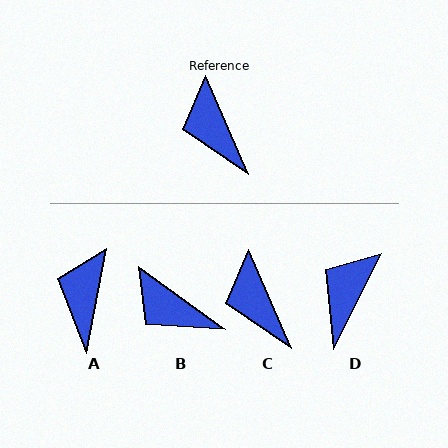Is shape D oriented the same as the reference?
No, it is off by about 51 degrees.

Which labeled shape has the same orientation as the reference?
C.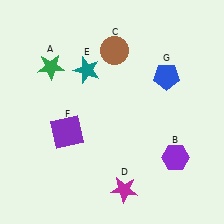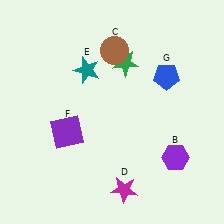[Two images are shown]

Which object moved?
The green star (A) moved right.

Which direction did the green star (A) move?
The green star (A) moved right.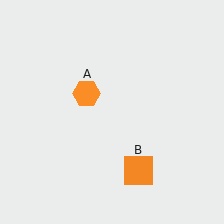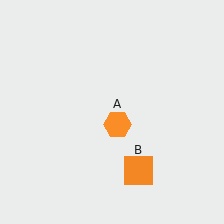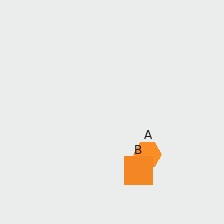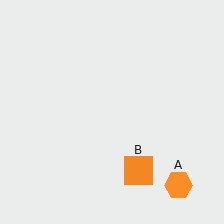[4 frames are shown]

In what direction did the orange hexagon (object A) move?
The orange hexagon (object A) moved down and to the right.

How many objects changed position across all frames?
1 object changed position: orange hexagon (object A).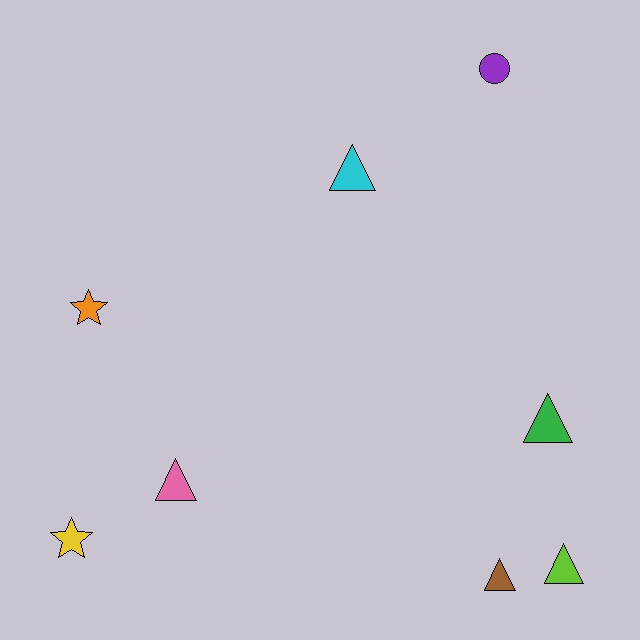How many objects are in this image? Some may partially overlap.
There are 8 objects.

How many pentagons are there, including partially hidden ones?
There are no pentagons.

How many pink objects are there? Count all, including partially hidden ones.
There is 1 pink object.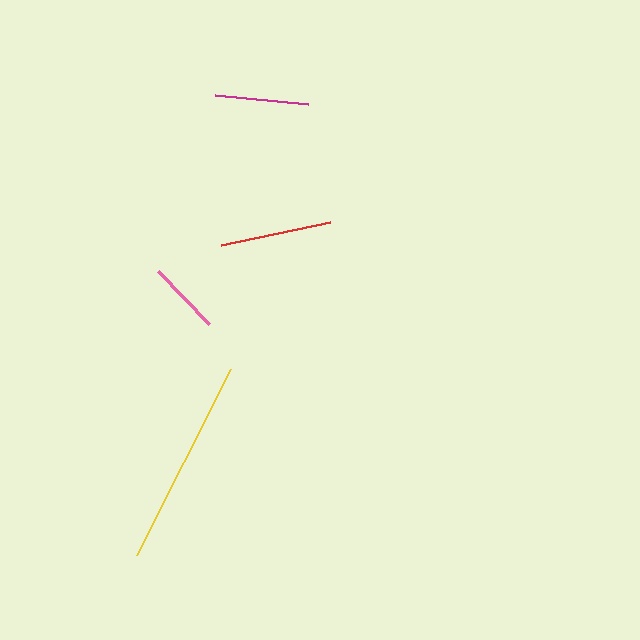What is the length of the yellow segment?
The yellow segment is approximately 209 pixels long.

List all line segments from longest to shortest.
From longest to shortest: yellow, red, magenta, pink.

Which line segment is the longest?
The yellow line is the longest at approximately 209 pixels.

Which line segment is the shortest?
The pink line is the shortest at approximately 74 pixels.